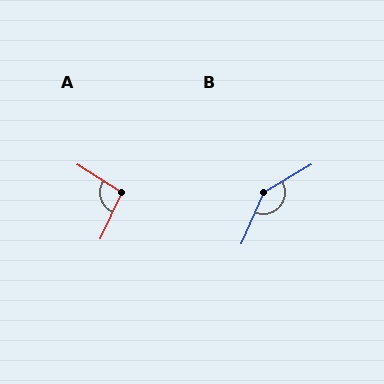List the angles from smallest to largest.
A (98°), B (144°).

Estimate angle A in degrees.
Approximately 98 degrees.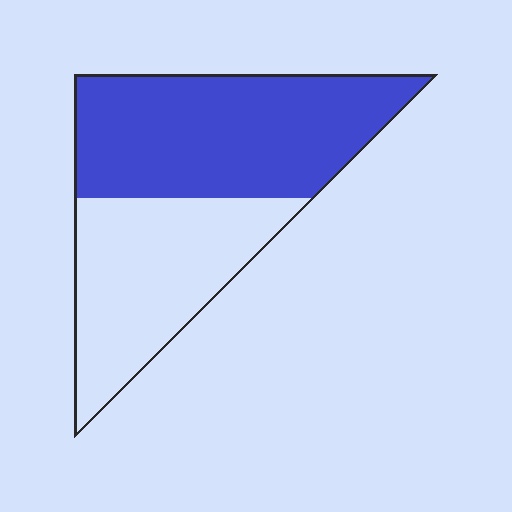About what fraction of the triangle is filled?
About three fifths (3/5).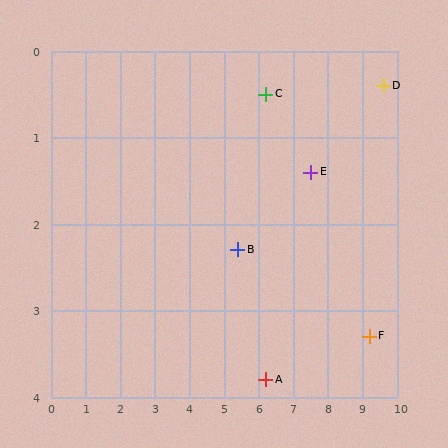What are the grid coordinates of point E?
Point E is at approximately (7.5, 1.4).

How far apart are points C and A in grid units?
Points C and A are about 3.3 grid units apart.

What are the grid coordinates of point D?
Point D is at approximately (9.6, 0.4).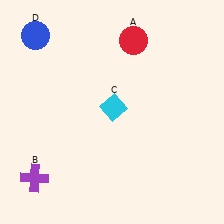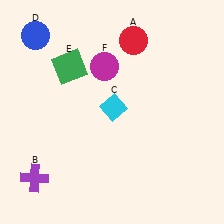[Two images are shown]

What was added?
A green square (E), a magenta circle (F) were added in Image 2.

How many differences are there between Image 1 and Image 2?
There are 2 differences between the two images.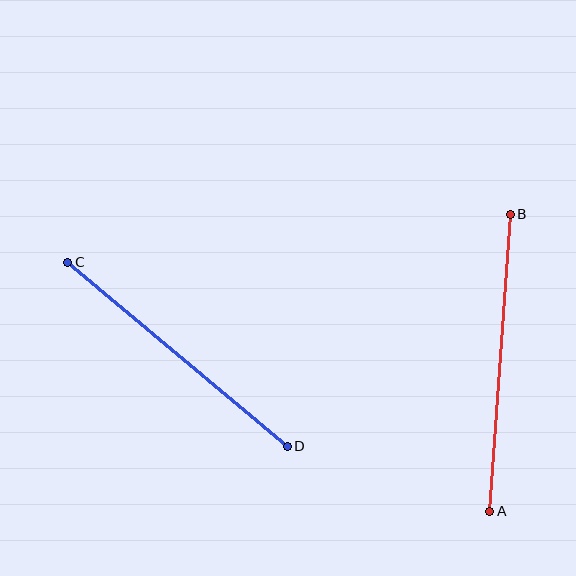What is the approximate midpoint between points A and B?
The midpoint is at approximately (500, 363) pixels.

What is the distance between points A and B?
The distance is approximately 297 pixels.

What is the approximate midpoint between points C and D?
The midpoint is at approximately (178, 354) pixels.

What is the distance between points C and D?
The distance is approximately 286 pixels.